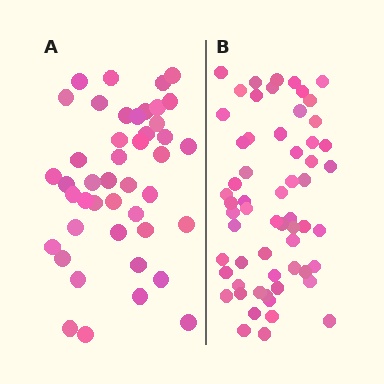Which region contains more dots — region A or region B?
Region B (the right region) has more dots.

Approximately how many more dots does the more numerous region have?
Region B has approximately 15 more dots than region A.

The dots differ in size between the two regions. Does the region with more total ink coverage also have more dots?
No. Region A has more total ink coverage because its dots are larger, but region B actually contains more individual dots. Total area can be misleading — the number of items is what matters here.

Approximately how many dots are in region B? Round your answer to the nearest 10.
About 60 dots.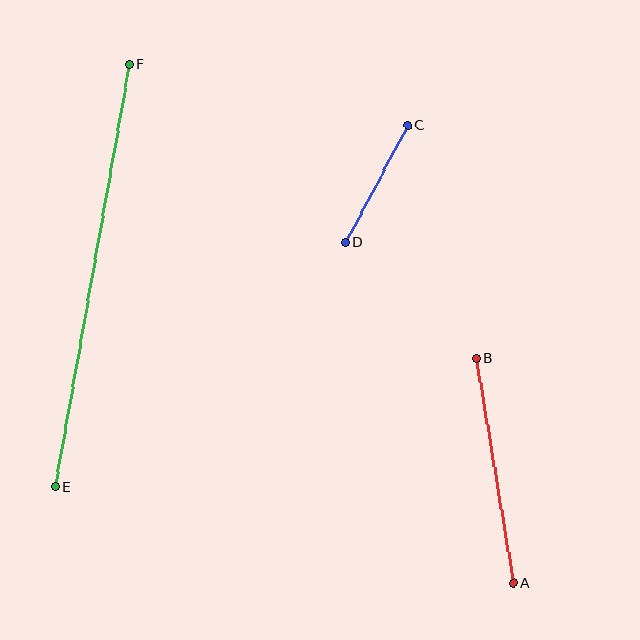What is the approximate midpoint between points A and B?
The midpoint is at approximately (495, 471) pixels.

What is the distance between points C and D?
The distance is approximately 133 pixels.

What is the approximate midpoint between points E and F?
The midpoint is at approximately (92, 276) pixels.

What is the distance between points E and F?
The distance is approximately 429 pixels.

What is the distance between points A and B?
The distance is approximately 227 pixels.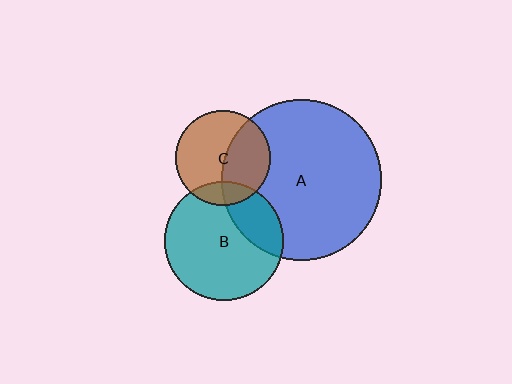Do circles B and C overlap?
Yes.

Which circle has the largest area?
Circle A (blue).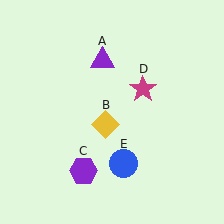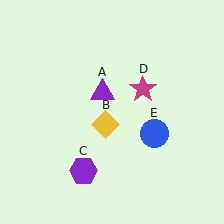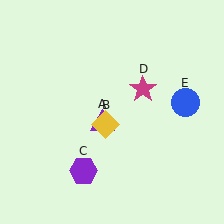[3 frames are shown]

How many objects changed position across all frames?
2 objects changed position: purple triangle (object A), blue circle (object E).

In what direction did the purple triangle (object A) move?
The purple triangle (object A) moved down.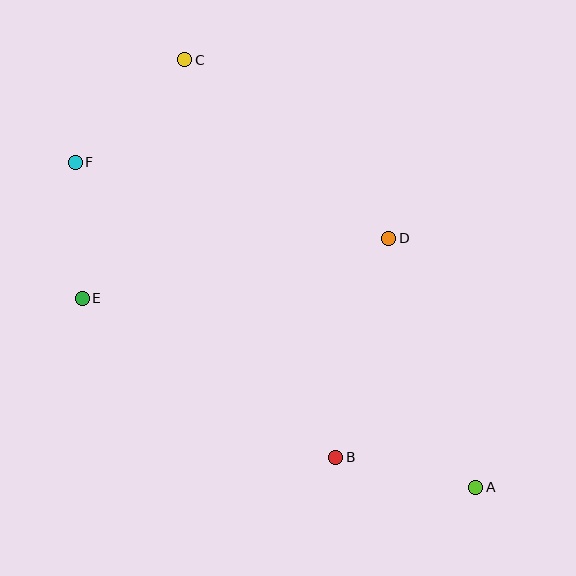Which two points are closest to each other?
Points E and F are closest to each other.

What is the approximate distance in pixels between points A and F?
The distance between A and F is approximately 516 pixels.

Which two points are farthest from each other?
Points A and C are farthest from each other.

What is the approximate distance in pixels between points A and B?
The distance between A and B is approximately 144 pixels.